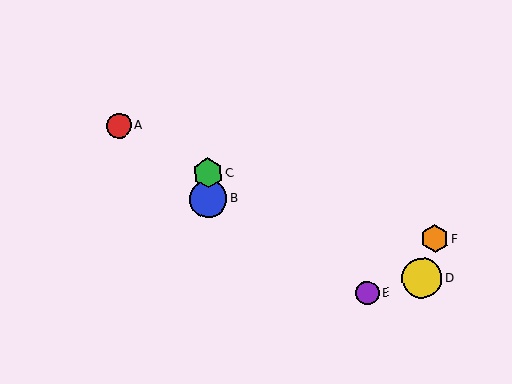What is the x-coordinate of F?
Object F is at x≈435.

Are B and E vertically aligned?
No, B is at x≈208 and E is at x≈367.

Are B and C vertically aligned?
Yes, both are at x≈208.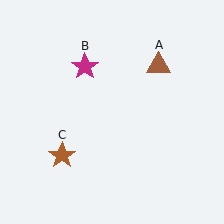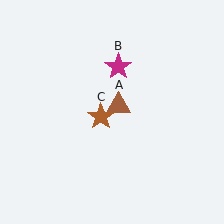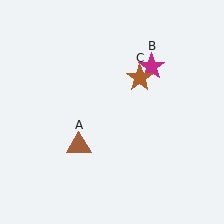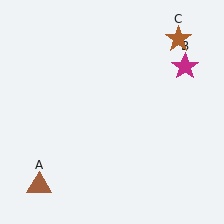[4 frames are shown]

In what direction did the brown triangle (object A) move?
The brown triangle (object A) moved down and to the left.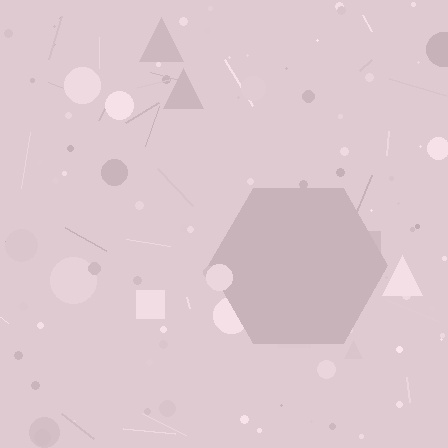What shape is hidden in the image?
A hexagon is hidden in the image.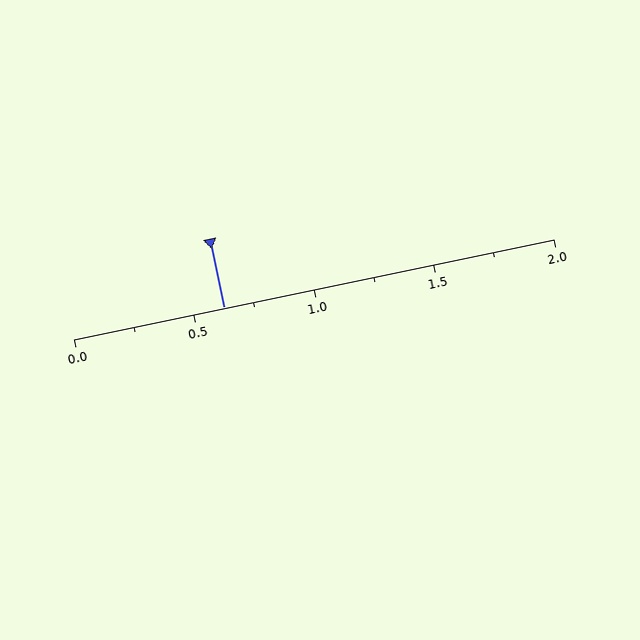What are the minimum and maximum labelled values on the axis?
The axis runs from 0.0 to 2.0.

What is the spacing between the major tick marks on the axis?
The major ticks are spaced 0.5 apart.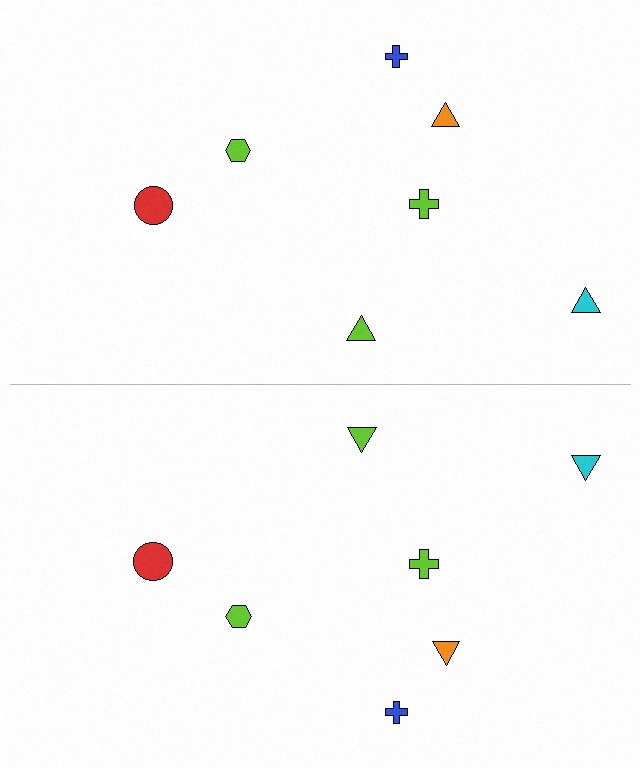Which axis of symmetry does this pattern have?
The pattern has a horizontal axis of symmetry running through the center of the image.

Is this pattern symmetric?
Yes, this pattern has bilateral (reflection) symmetry.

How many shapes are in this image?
There are 14 shapes in this image.